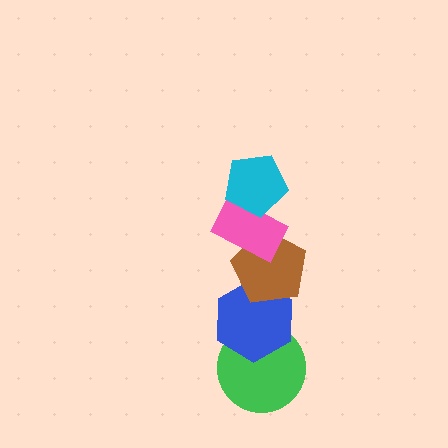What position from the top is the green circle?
The green circle is 5th from the top.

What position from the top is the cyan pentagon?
The cyan pentagon is 1st from the top.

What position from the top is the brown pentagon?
The brown pentagon is 3rd from the top.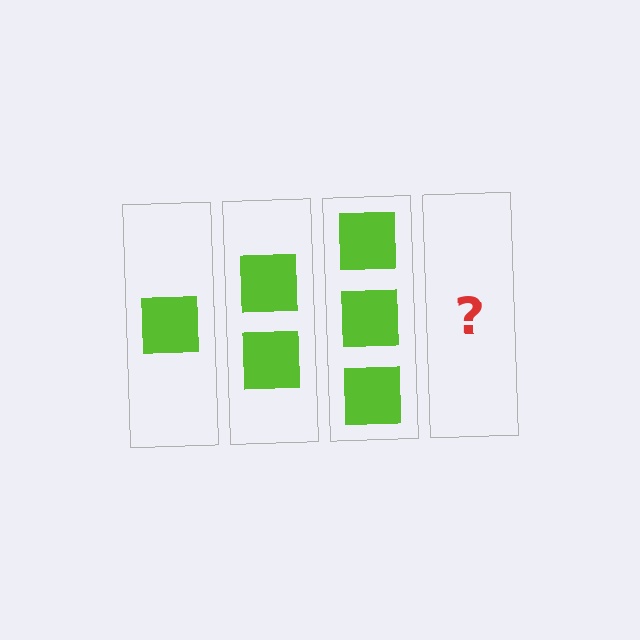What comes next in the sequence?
The next element should be 4 squares.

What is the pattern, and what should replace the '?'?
The pattern is that each step adds one more square. The '?' should be 4 squares.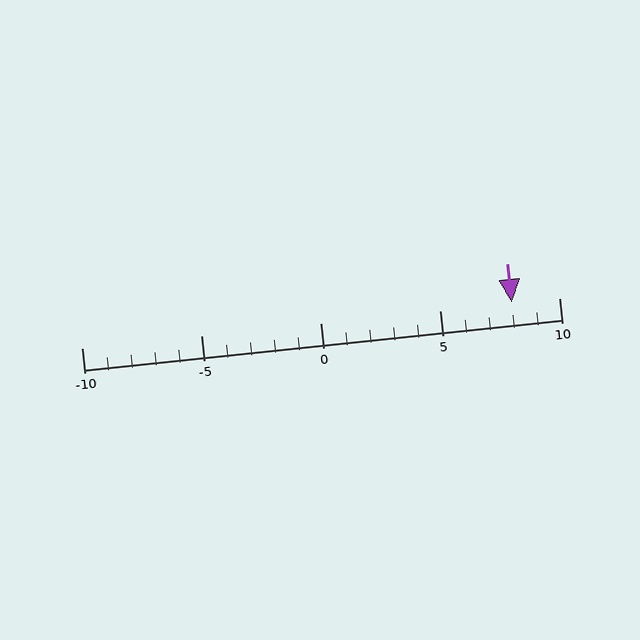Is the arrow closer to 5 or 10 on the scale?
The arrow is closer to 10.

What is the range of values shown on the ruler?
The ruler shows values from -10 to 10.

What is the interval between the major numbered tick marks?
The major tick marks are spaced 5 units apart.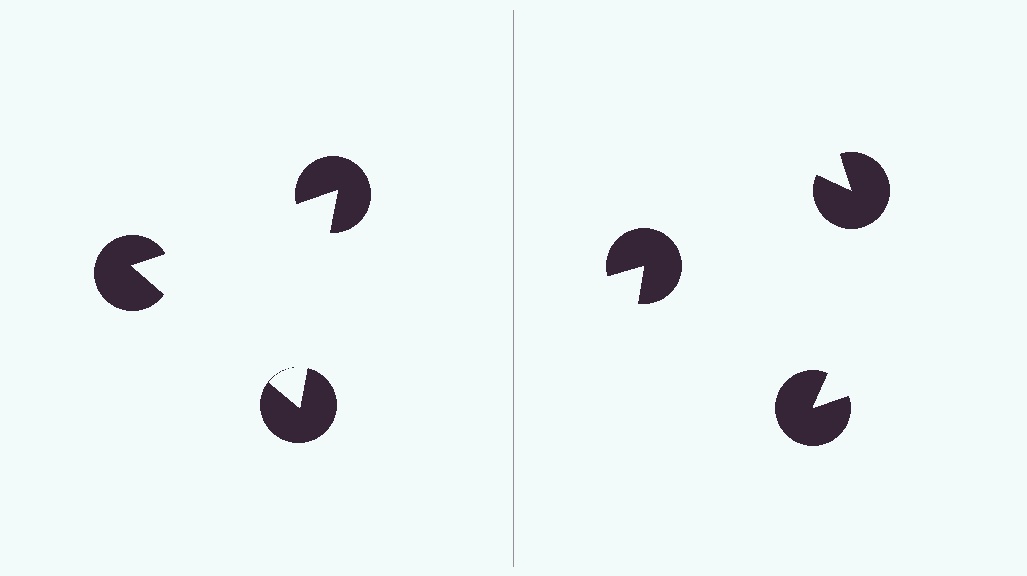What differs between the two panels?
The pac-man discs are positioned identically on both sides; only the wedge orientations differ. On the left they align to a triangle; on the right they are misaligned.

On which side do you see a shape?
An illusory triangle appears on the left side. On the right side the wedge cuts are rotated, so no coherent shape forms.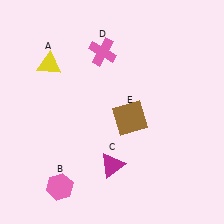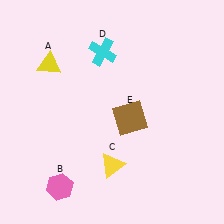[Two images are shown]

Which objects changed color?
C changed from magenta to yellow. D changed from pink to cyan.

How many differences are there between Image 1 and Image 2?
There are 2 differences between the two images.